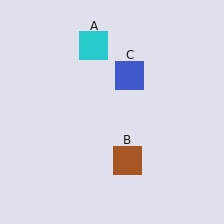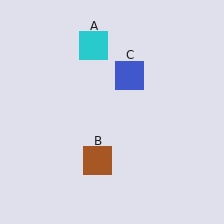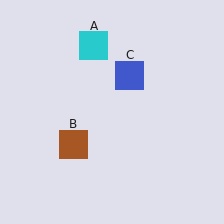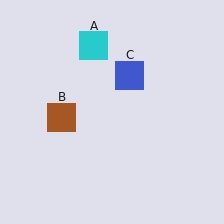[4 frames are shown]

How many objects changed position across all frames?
1 object changed position: brown square (object B).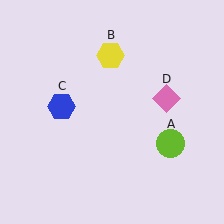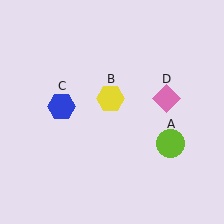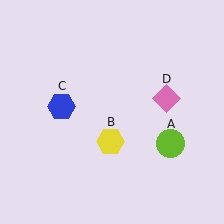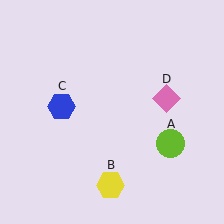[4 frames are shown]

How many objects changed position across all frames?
1 object changed position: yellow hexagon (object B).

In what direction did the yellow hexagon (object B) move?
The yellow hexagon (object B) moved down.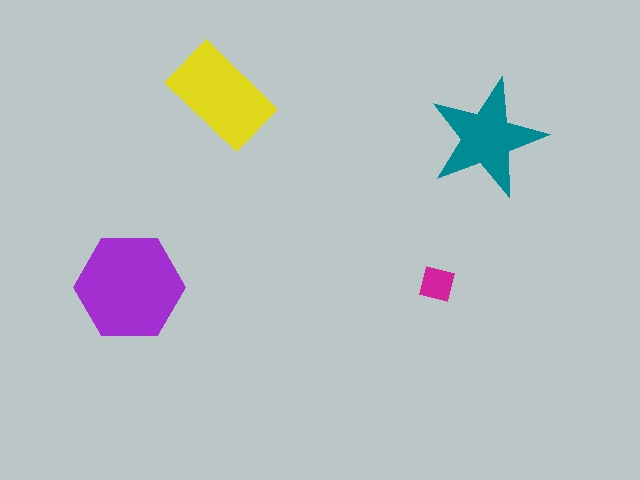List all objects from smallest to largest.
The magenta square, the teal star, the yellow rectangle, the purple hexagon.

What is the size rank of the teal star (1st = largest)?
3rd.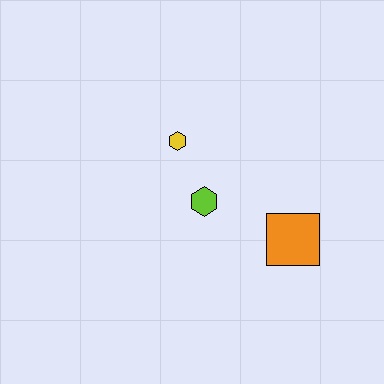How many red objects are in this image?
There are no red objects.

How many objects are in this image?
There are 3 objects.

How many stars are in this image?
There are no stars.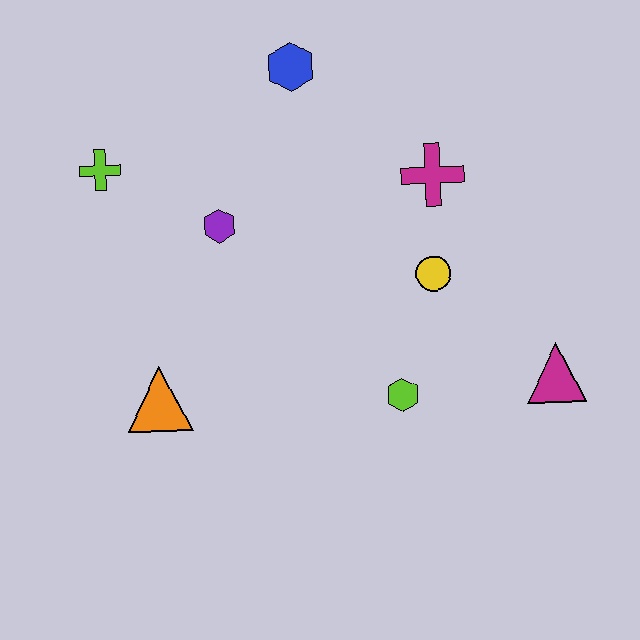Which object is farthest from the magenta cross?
The orange triangle is farthest from the magenta cross.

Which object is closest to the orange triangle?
The purple hexagon is closest to the orange triangle.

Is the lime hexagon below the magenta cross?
Yes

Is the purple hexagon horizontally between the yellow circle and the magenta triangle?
No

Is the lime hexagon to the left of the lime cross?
No